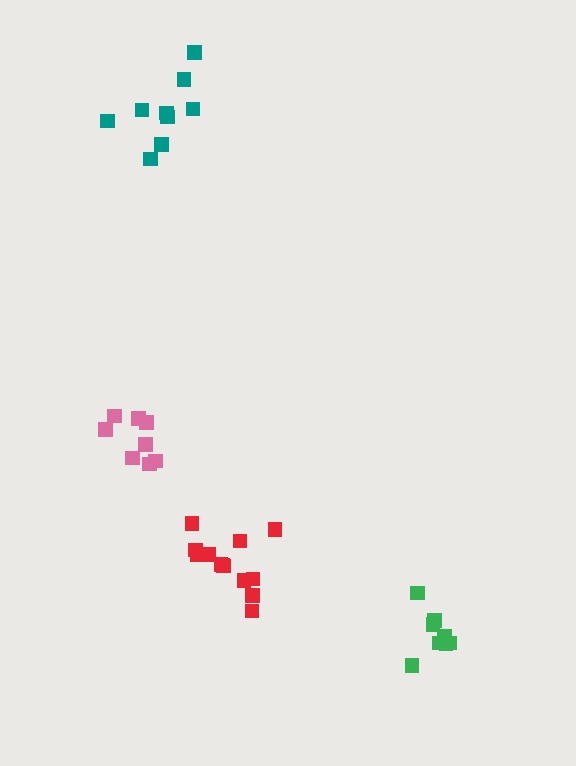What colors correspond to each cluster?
The clusters are colored: green, red, teal, pink.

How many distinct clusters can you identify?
There are 4 distinct clusters.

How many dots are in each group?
Group 1: 8 dots, Group 2: 13 dots, Group 3: 9 dots, Group 4: 8 dots (38 total).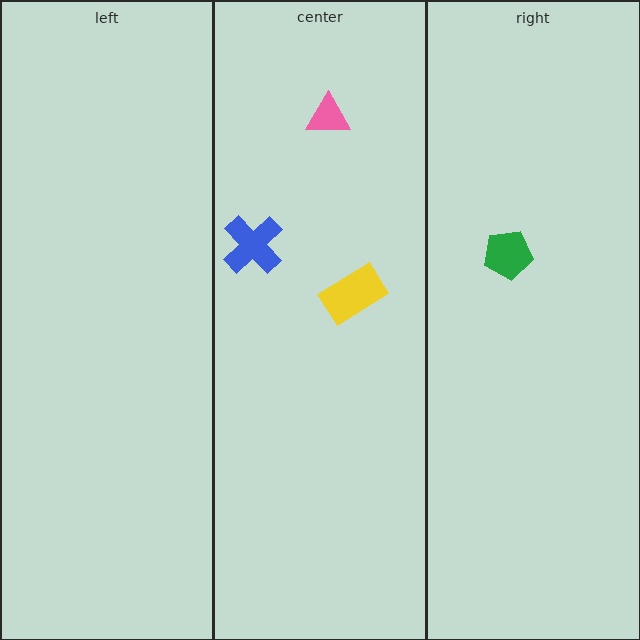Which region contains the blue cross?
The center region.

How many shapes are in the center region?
3.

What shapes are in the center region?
The pink triangle, the yellow rectangle, the blue cross.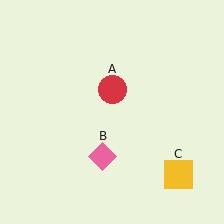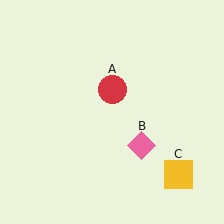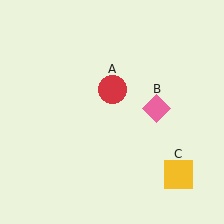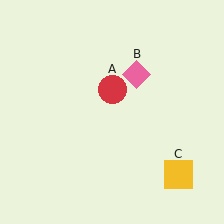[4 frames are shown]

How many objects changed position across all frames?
1 object changed position: pink diamond (object B).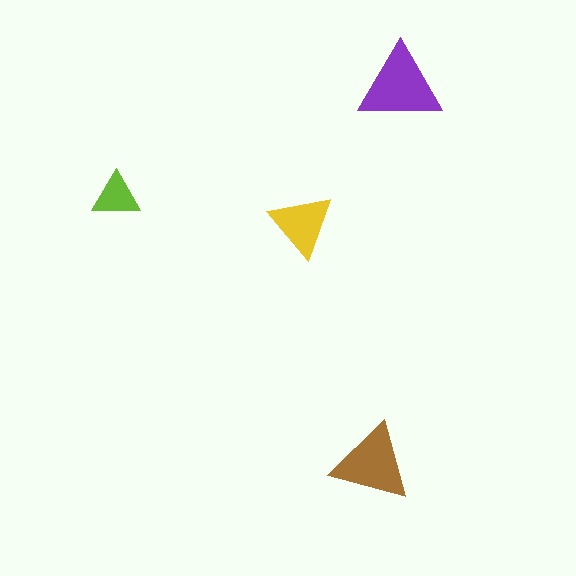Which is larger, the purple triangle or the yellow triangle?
The purple one.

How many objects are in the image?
There are 4 objects in the image.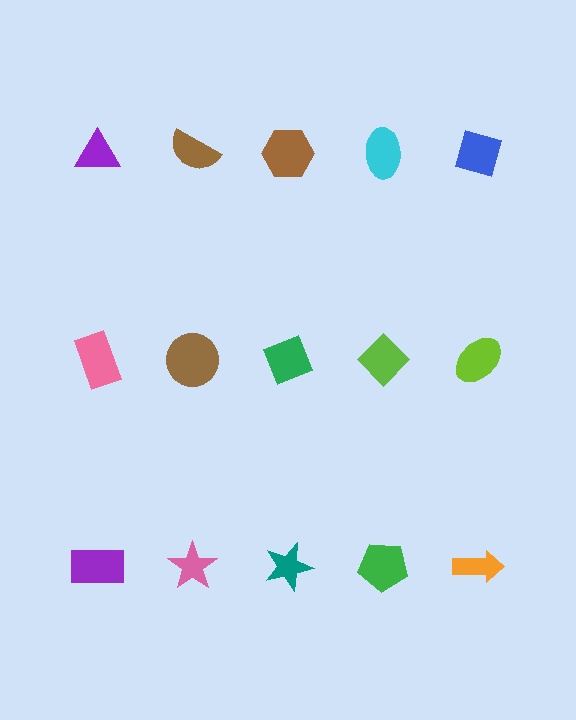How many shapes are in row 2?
5 shapes.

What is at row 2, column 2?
A brown circle.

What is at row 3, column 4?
A green pentagon.